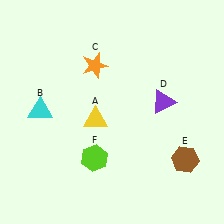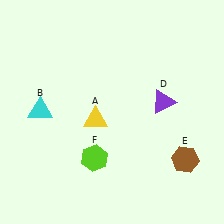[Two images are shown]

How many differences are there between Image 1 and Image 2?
There is 1 difference between the two images.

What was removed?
The orange star (C) was removed in Image 2.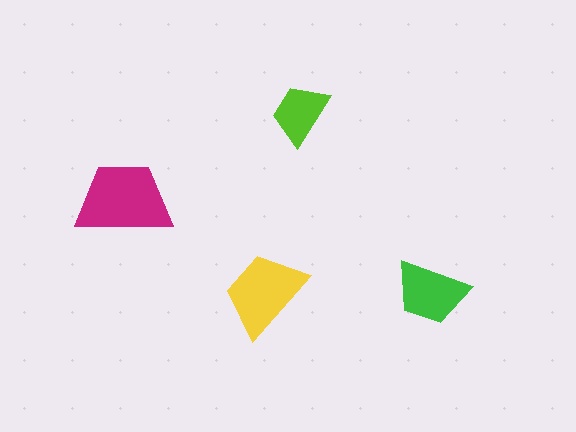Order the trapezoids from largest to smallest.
the magenta one, the yellow one, the green one, the lime one.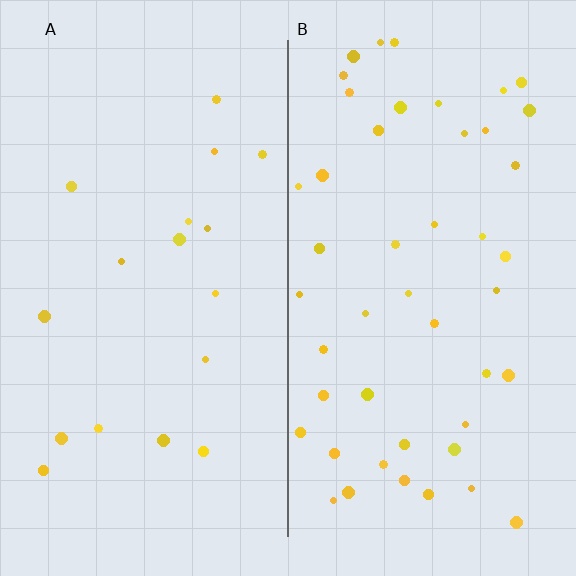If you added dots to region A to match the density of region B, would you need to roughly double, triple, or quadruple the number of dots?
Approximately triple.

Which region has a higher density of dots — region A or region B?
B (the right).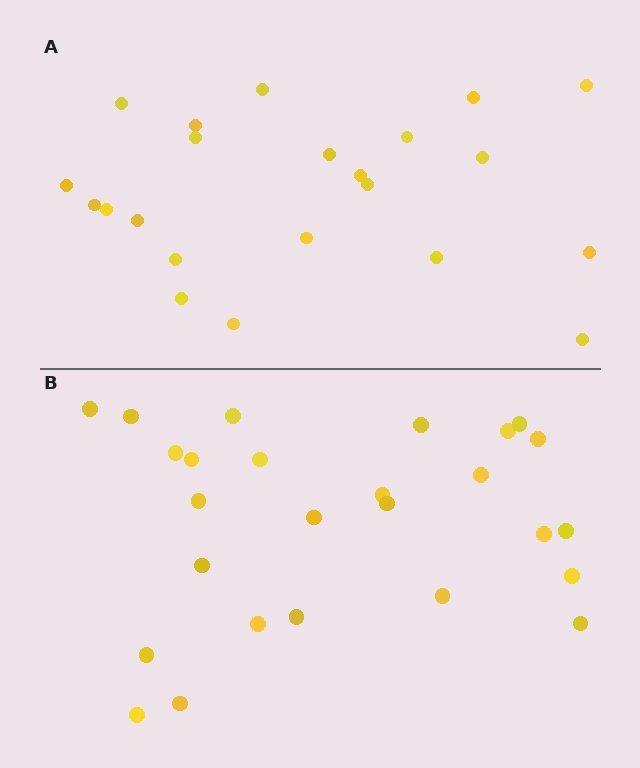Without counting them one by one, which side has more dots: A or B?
Region B (the bottom region) has more dots.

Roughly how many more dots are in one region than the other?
Region B has about 4 more dots than region A.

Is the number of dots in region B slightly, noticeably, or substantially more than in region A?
Region B has only slightly more — the two regions are fairly close. The ratio is roughly 1.2 to 1.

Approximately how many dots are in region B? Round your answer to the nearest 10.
About 30 dots. (The exact count is 26, which rounds to 30.)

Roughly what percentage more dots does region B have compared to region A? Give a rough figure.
About 20% more.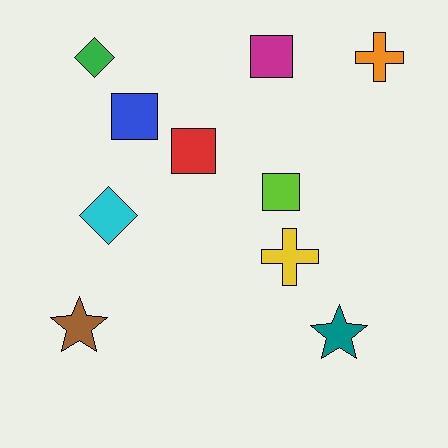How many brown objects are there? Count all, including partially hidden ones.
There is 1 brown object.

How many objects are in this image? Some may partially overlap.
There are 10 objects.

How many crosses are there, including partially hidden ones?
There are 2 crosses.